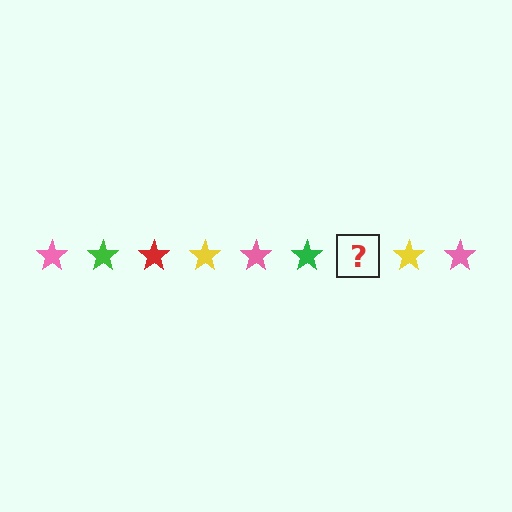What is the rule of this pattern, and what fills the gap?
The rule is that the pattern cycles through pink, green, red, yellow stars. The gap should be filled with a red star.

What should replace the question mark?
The question mark should be replaced with a red star.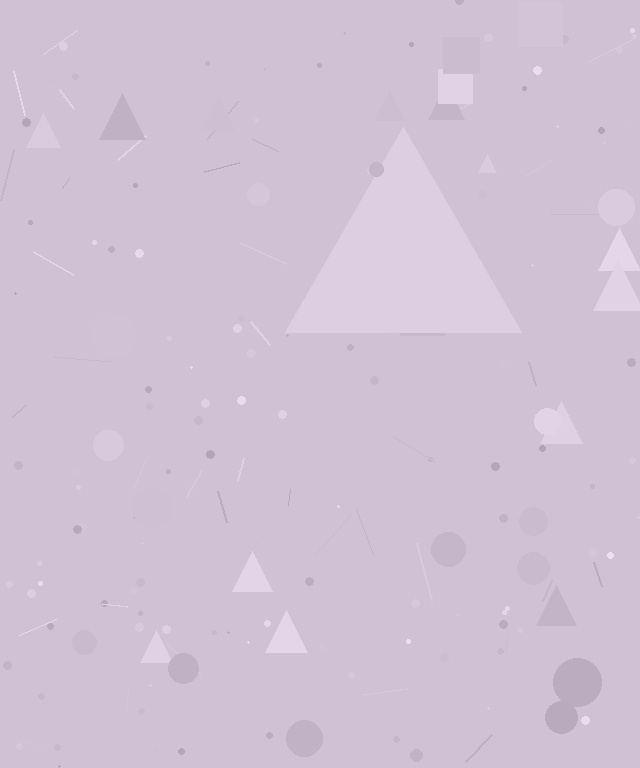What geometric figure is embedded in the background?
A triangle is embedded in the background.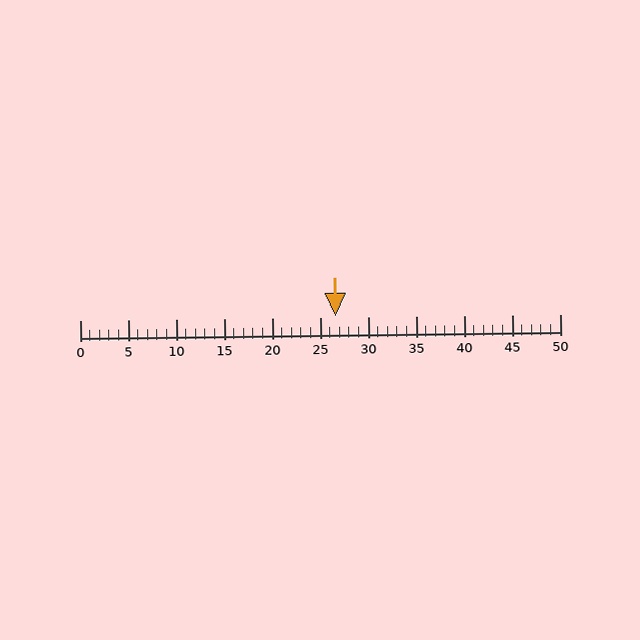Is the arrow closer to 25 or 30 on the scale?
The arrow is closer to 25.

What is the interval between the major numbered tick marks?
The major tick marks are spaced 5 units apart.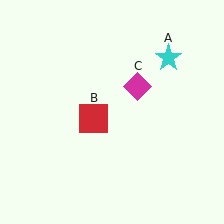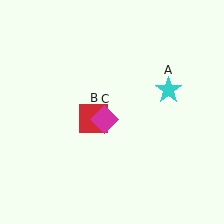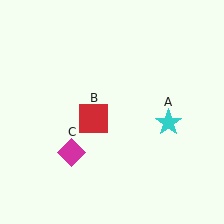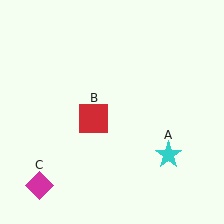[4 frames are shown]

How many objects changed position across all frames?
2 objects changed position: cyan star (object A), magenta diamond (object C).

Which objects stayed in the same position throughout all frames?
Red square (object B) remained stationary.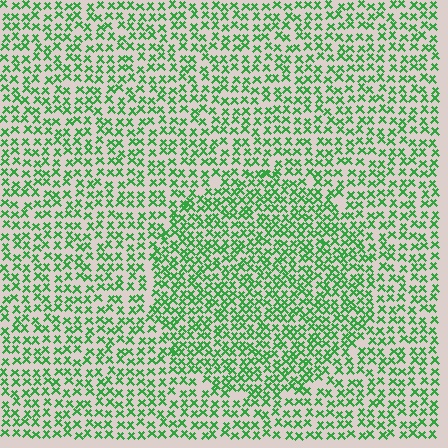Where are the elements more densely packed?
The elements are more densely packed inside the circle boundary.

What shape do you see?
I see a circle.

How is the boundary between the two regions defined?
The boundary is defined by a change in element density (approximately 1.5x ratio). All elements are the same color, size, and shape.